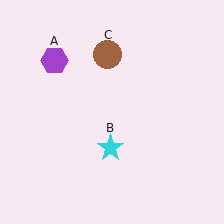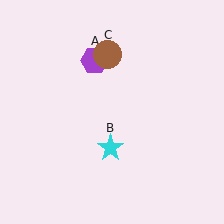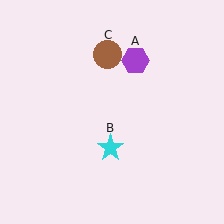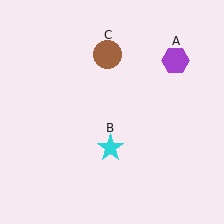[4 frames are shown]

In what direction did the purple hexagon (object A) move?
The purple hexagon (object A) moved right.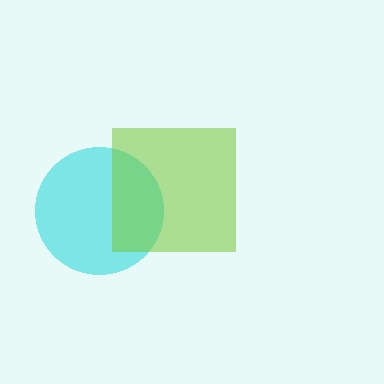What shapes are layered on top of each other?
The layered shapes are: a cyan circle, a lime square.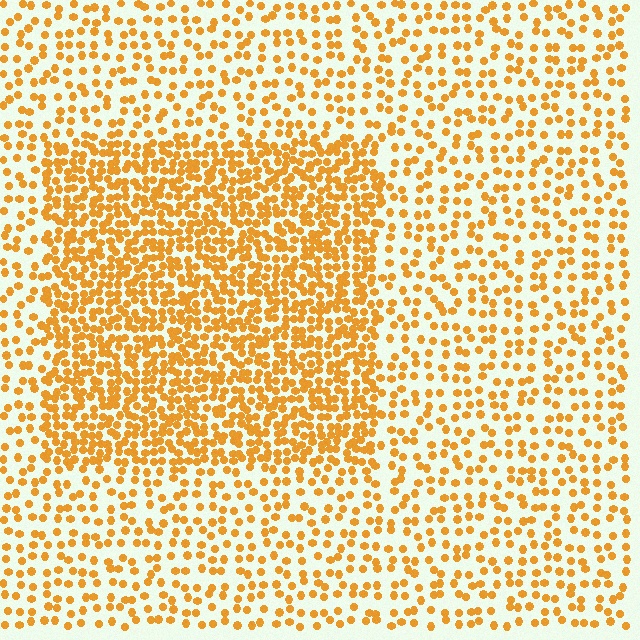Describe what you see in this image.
The image contains small orange elements arranged at two different densities. A rectangle-shaped region is visible where the elements are more densely packed than the surrounding area.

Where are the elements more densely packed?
The elements are more densely packed inside the rectangle boundary.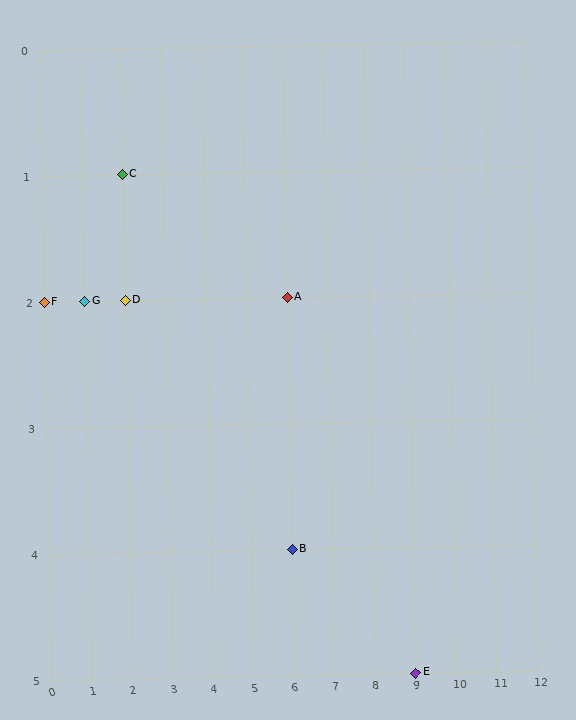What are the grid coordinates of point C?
Point C is at grid coordinates (2, 1).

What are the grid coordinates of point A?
Point A is at grid coordinates (6, 2).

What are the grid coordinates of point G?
Point G is at grid coordinates (1, 2).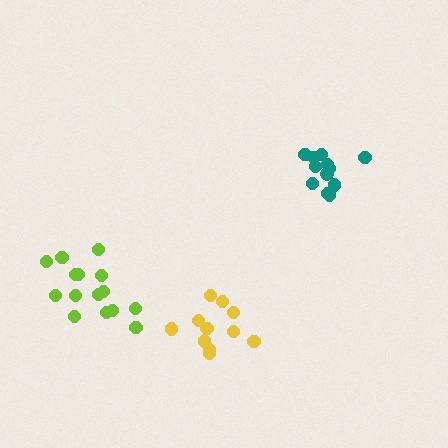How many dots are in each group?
Group 1: 11 dots, Group 2: 13 dots, Group 3: 15 dots (39 total).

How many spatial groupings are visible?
There are 3 spatial groupings.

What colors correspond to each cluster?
The clusters are colored: yellow, teal, lime.